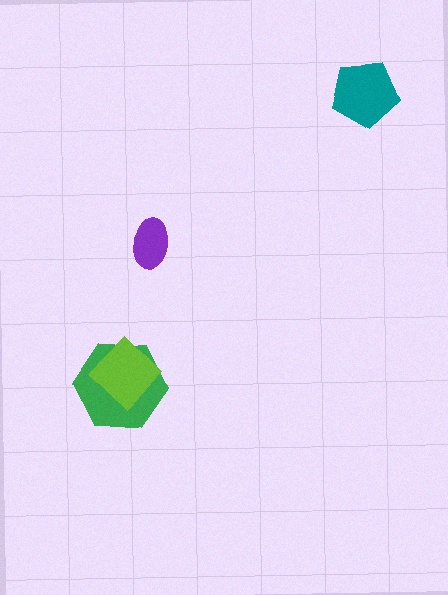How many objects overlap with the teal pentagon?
0 objects overlap with the teal pentagon.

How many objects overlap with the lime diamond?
1 object overlaps with the lime diamond.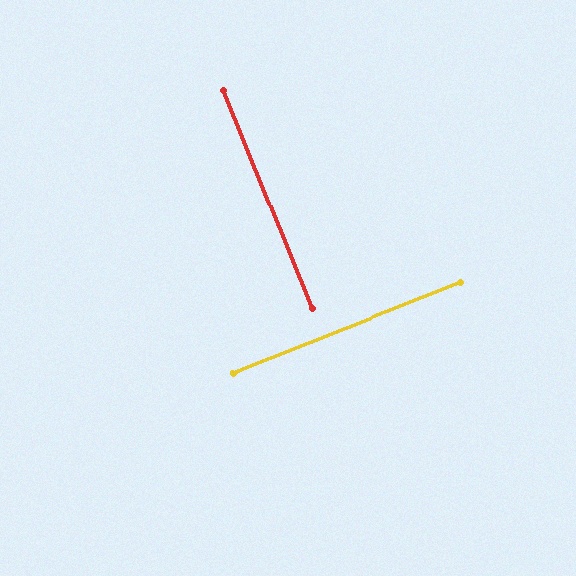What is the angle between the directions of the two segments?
Approximately 90 degrees.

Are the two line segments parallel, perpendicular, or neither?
Perpendicular — they meet at approximately 90°.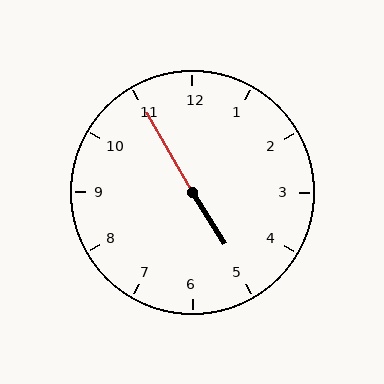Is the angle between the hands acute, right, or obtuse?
It is obtuse.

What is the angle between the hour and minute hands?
Approximately 178 degrees.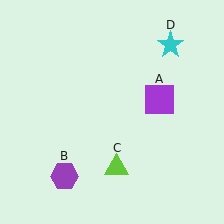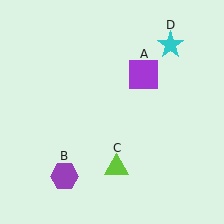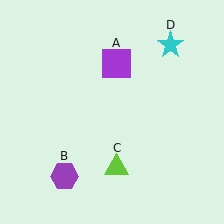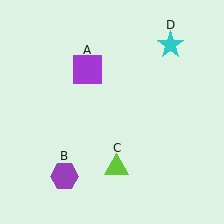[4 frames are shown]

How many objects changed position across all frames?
1 object changed position: purple square (object A).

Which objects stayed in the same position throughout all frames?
Purple hexagon (object B) and lime triangle (object C) and cyan star (object D) remained stationary.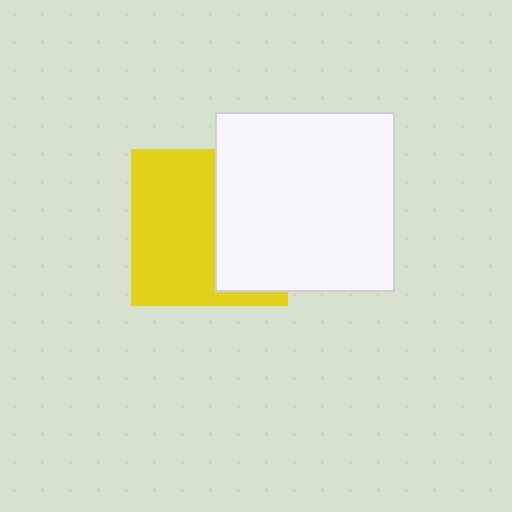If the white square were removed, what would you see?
You would see the complete yellow square.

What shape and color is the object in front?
The object in front is a white square.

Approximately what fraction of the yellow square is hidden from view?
Roughly 42% of the yellow square is hidden behind the white square.